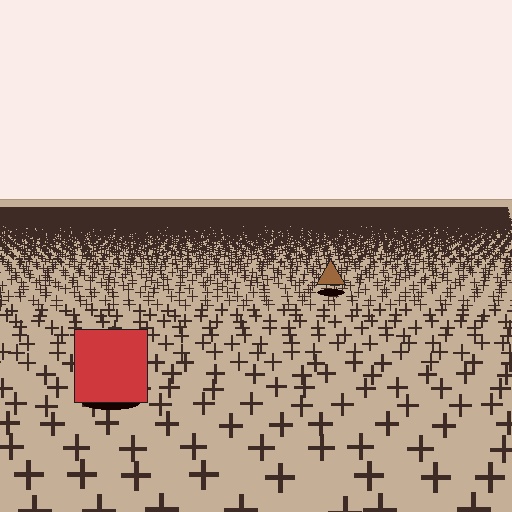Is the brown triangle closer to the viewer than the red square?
No. The red square is closer — you can tell from the texture gradient: the ground texture is coarser near it.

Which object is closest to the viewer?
The red square is closest. The texture marks near it are larger and more spread out.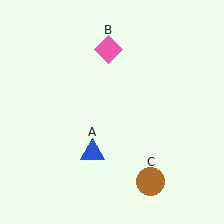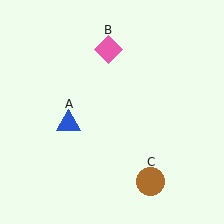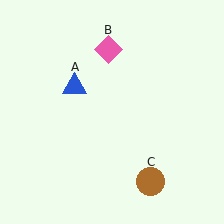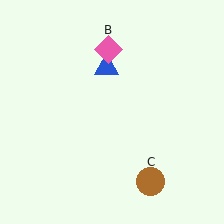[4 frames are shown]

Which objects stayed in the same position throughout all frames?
Pink diamond (object B) and brown circle (object C) remained stationary.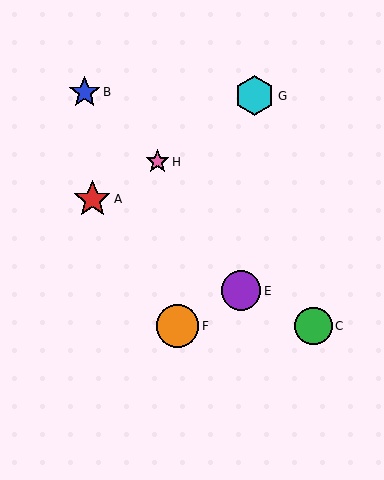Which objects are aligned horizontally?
Objects C, D, F are aligned horizontally.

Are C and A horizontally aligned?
No, C is at y≈326 and A is at y≈200.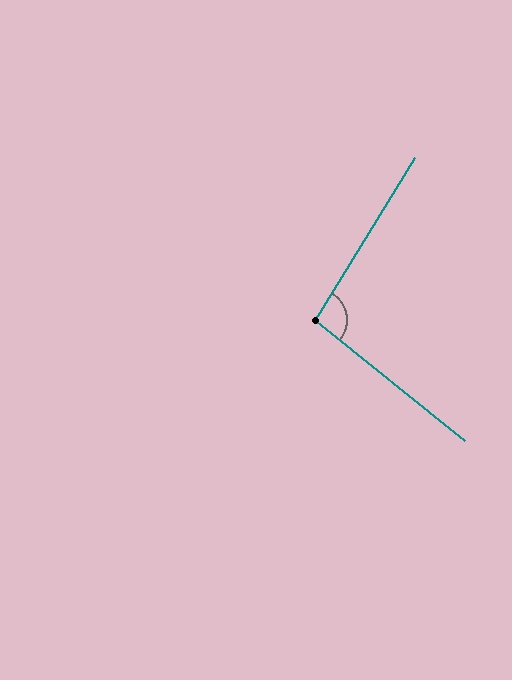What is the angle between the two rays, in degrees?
Approximately 98 degrees.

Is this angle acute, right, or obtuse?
It is obtuse.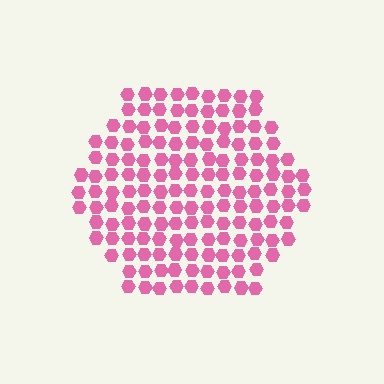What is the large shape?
The large shape is a hexagon.